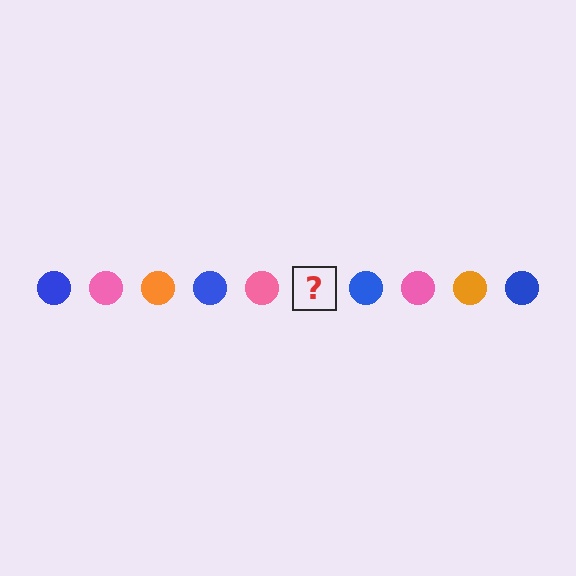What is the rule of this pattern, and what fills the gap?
The rule is that the pattern cycles through blue, pink, orange circles. The gap should be filled with an orange circle.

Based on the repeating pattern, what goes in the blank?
The blank should be an orange circle.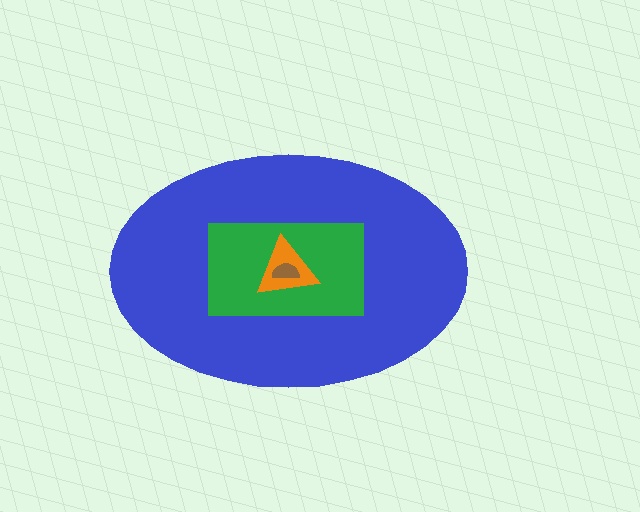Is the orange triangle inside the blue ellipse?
Yes.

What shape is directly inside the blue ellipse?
The green rectangle.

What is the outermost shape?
The blue ellipse.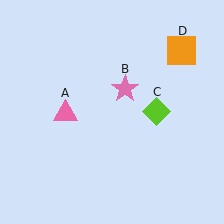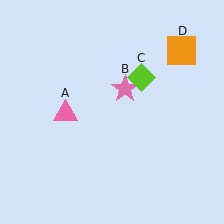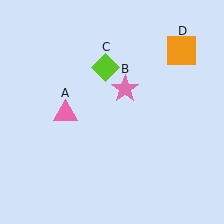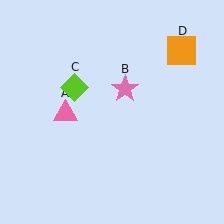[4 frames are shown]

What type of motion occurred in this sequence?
The lime diamond (object C) rotated counterclockwise around the center of the scene.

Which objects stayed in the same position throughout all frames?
Pink triangle (object A) and pink star (object B) and orange square (object D) remained stationary.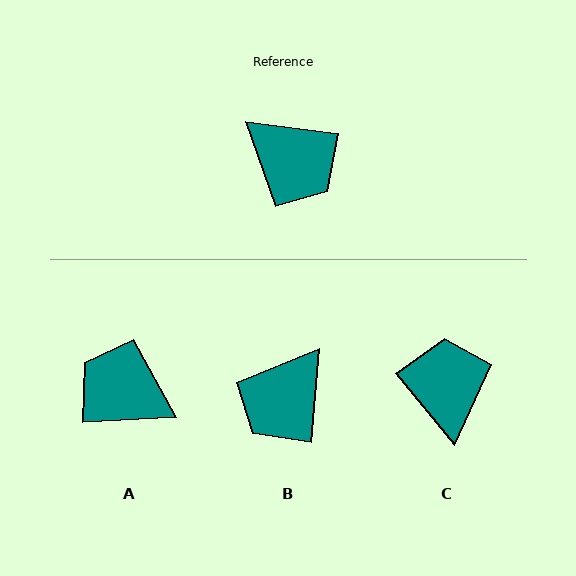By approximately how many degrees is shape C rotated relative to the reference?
Approximately 136 degrees counter-clockwise.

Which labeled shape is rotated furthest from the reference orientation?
A, about 170 degrees away.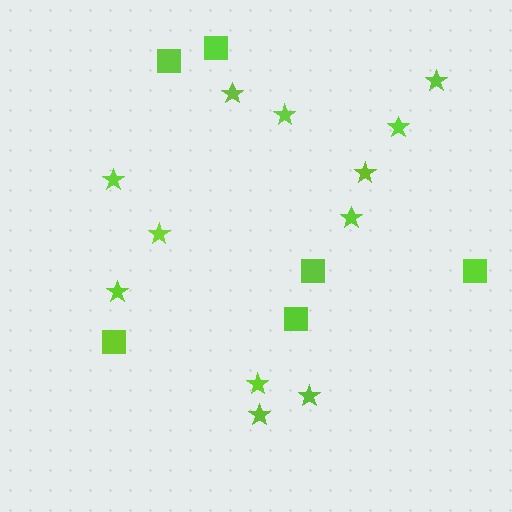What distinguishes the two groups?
There are 2 groups: one group of squares (6) and one group of stars (12).